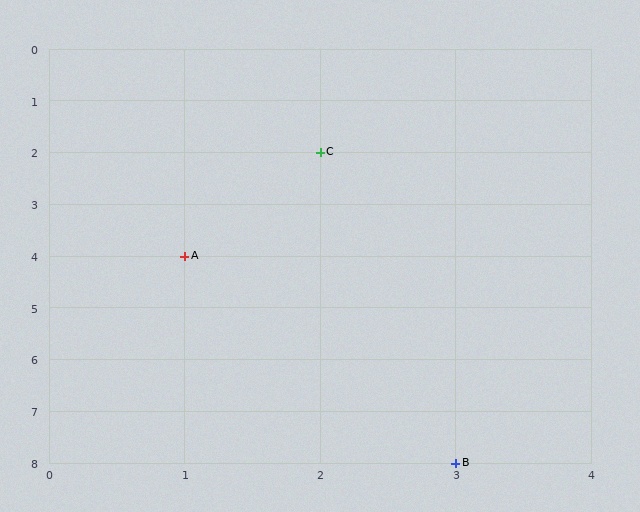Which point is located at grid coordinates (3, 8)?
Point B is at (3, 8).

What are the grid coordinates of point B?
Point B is at grid coordinates (3, 8).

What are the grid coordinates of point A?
Point A is at grid coordinates (1, 4).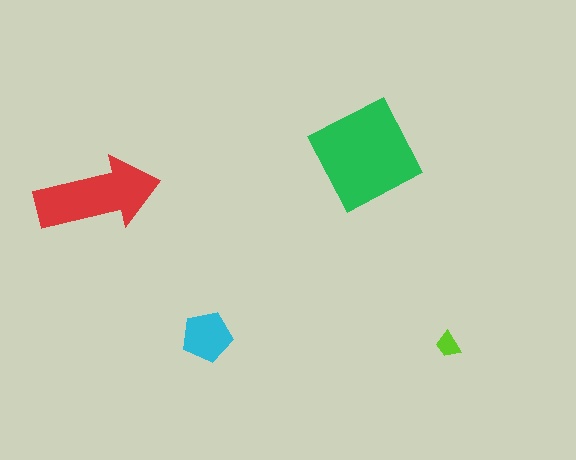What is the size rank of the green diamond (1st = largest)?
1st.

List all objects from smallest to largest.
The lime trapezoid, the cyan pentagon, the red arrow, the green diamond.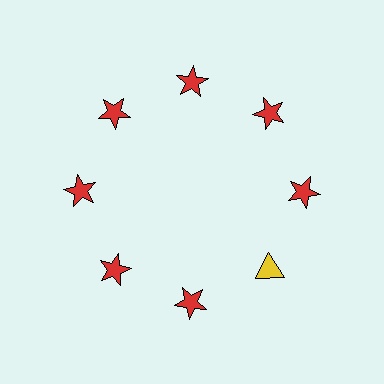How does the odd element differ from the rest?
It differs in both color (yellow instead of red) and shape (triangle instead of star).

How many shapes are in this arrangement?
There are 8 shapes arranged in a ring pattern.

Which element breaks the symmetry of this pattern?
The yellow triangle at roughly the 4 o'clock position breaks the symmetry. All other shapes are red stars.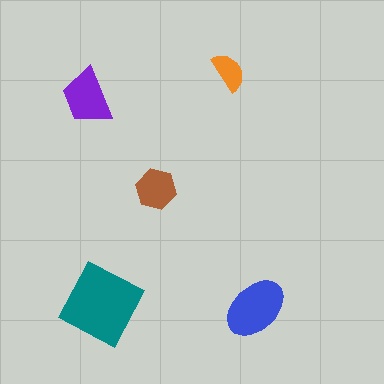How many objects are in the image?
There are 5 objects in the image.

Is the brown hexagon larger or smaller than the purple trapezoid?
Smaller.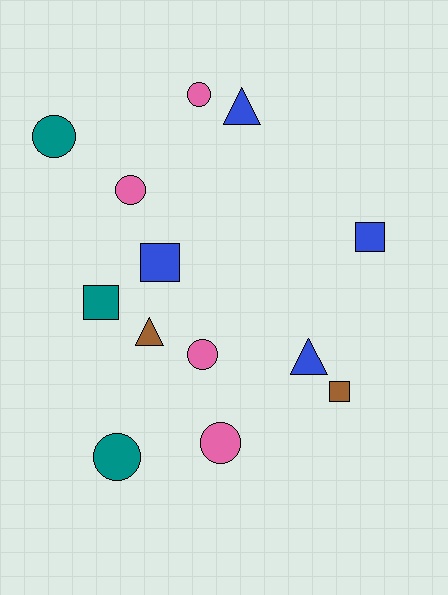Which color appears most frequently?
Blue, with 4 objects.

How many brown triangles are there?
There is 1 brown triangle.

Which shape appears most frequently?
Circle, with 6 objects.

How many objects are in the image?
There are 13 objects.